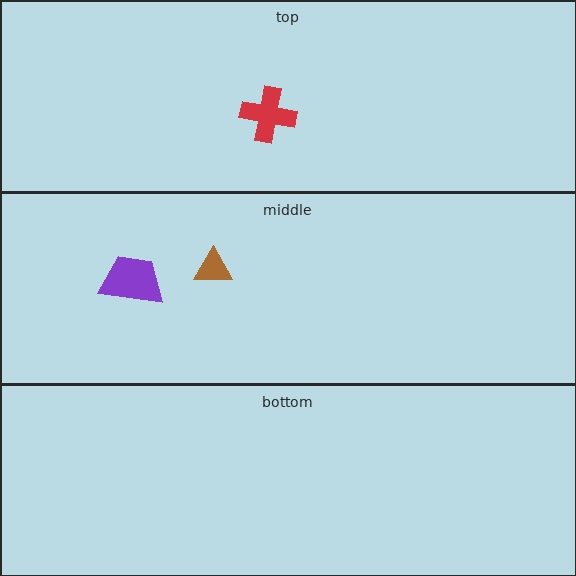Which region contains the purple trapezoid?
The middle region.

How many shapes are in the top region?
1.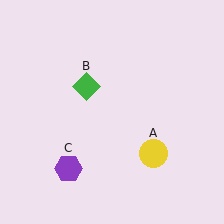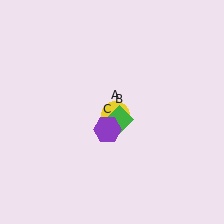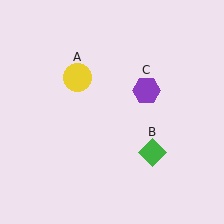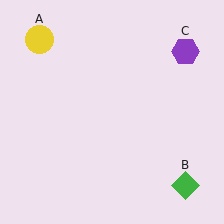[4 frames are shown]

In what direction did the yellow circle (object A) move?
The yellow circle (object A) moved up and to the left.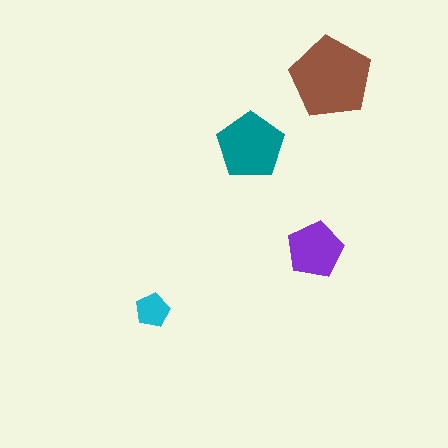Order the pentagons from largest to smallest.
the brown one, the teal one, the purple one, the cyan one.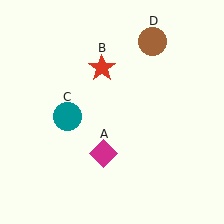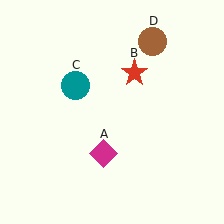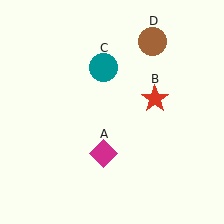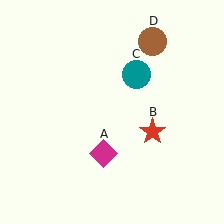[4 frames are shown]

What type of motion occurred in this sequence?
The red star (object B), teal circle (object C) rotated clockwise around the center of the scene.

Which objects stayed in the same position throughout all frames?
Magenta diamond (object A) and brown circle (object D) remained stationary.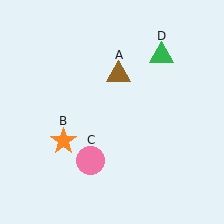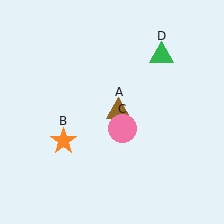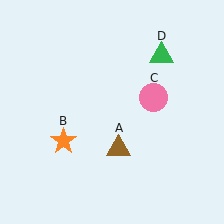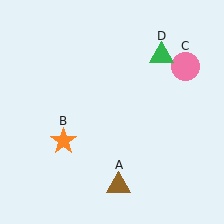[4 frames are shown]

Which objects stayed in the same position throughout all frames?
Orange star (object B) and green triangle (object D) remained stationary.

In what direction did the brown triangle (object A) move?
The brown triangle (object A) moved down.